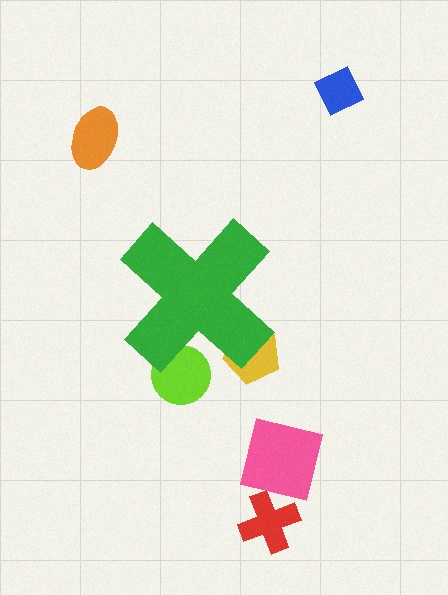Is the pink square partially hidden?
No, the pink square is fully visible.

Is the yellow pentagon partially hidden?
Yes, the yellow pentagon is partially hidden behind the green cross.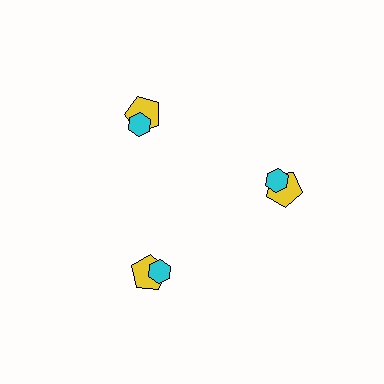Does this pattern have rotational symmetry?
Yes, this pattern has 3-fold rotational symmetry. It looks the same after rotating 120 degrees around the center.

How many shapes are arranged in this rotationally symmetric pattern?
There are 6 shapes, arranged in 3 groups of 2.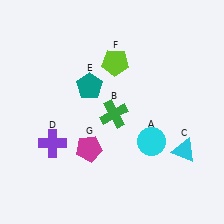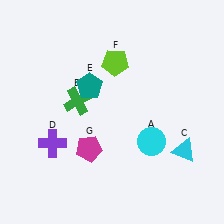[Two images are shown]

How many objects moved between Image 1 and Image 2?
1 object moved between the two images.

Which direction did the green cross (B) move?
The green cross (B) moved left.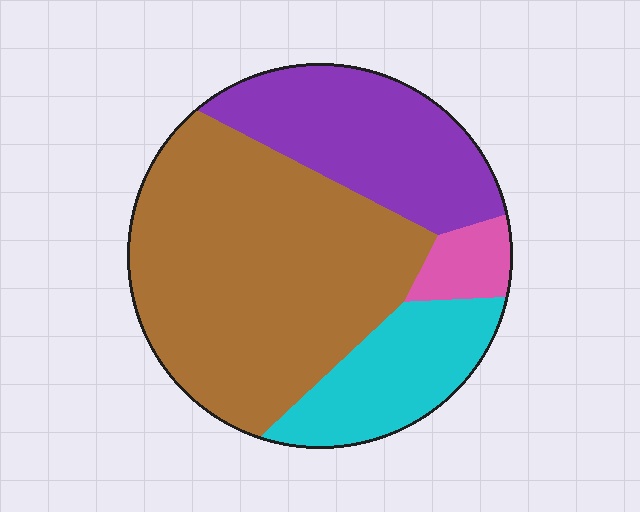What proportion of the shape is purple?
Purple covers about 25% of the shape.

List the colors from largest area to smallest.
From largest to smallest: brown, purple, cyan, pink.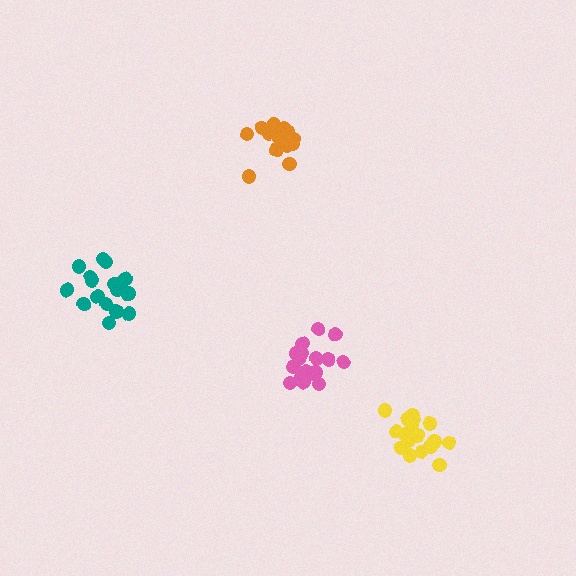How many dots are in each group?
Group 1: 17 dots, Group 2: 18 dots, Group 3: 18 dots, Group 4: 17 dots (70 total).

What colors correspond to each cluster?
The clusters are colored: teal, orange, pink, yellow.